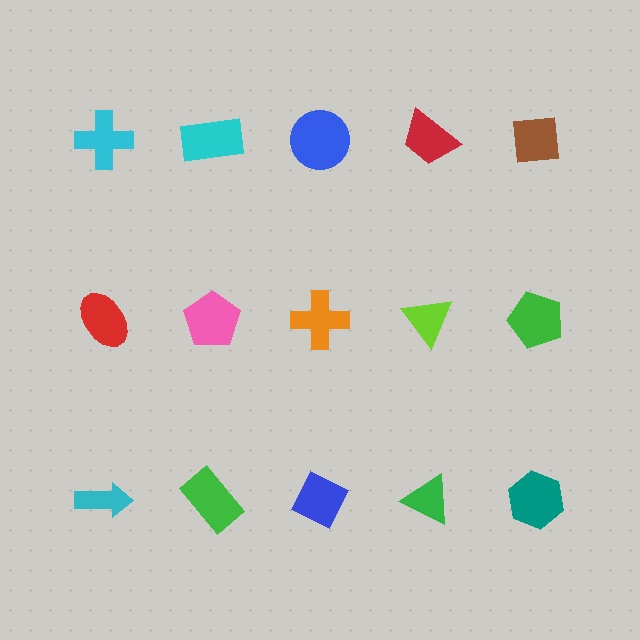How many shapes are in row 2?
5 shapes.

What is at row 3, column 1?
A cyan arrow.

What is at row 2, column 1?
A red ellipse.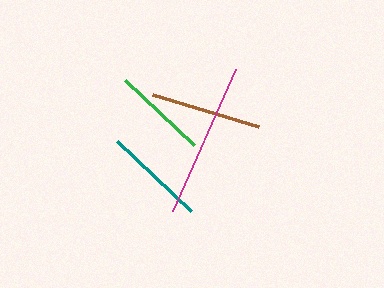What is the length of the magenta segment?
The magenta segment is approximately 155 pixels long.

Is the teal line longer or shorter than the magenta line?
The magenta line is longer than the teal line.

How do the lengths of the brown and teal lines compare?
The brown and teal lines are approximately the same length.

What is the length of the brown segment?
The brown segment is approximately 111 pixels long.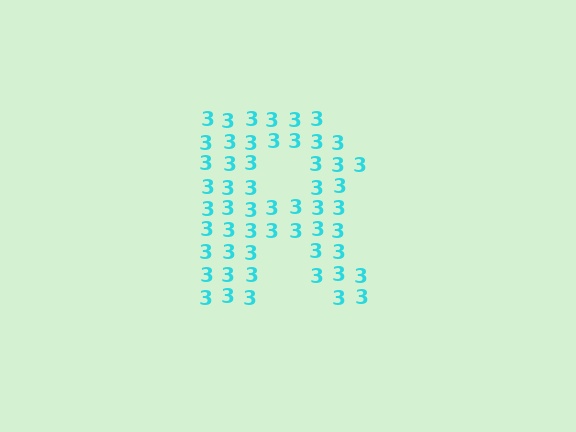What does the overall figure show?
The overall figure shows the letter R.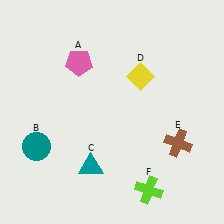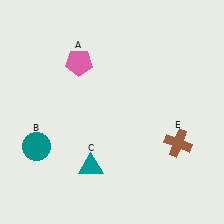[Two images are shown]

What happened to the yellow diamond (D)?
The yellow diamond (D) was removed in Image 2. It was in the top-right area of Image 1.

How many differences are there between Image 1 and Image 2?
There are 2 differences between the two images.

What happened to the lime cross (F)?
The lime cross (F) was removed in Image 2. It was in the bottom-right area of Image 1.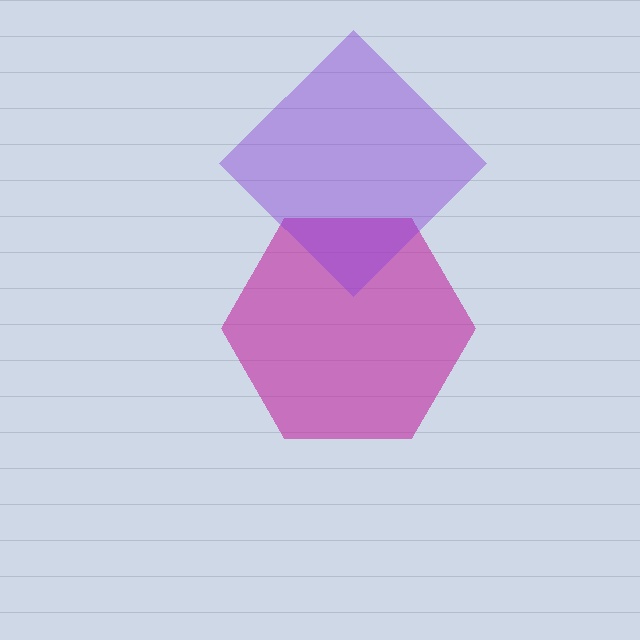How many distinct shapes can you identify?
There are 2 distinct shapes: a magenta hexagon, a purple diamond.